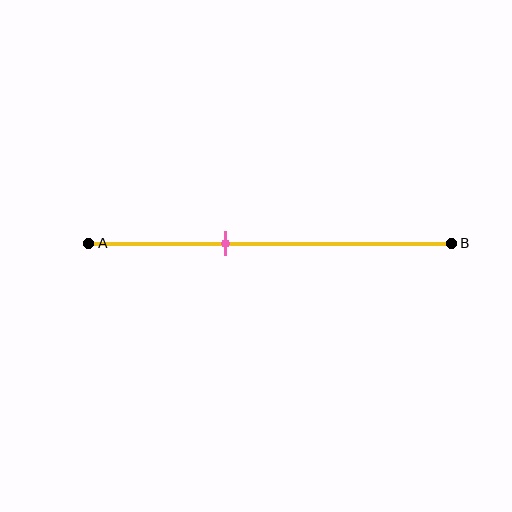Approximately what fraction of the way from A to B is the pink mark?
The pink mark is approximately 40% of the way from A to B.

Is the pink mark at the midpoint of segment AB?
No, the mark is at about 40% from A, not at the 50% midpoint.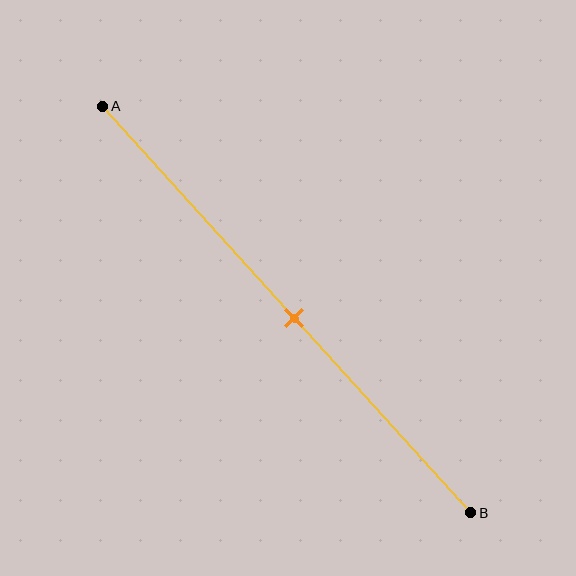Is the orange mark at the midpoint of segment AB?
Yes, the mark is approximately at the midpoint.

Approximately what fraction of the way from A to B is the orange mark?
The orange mark is approximately 50% of the way from A to B.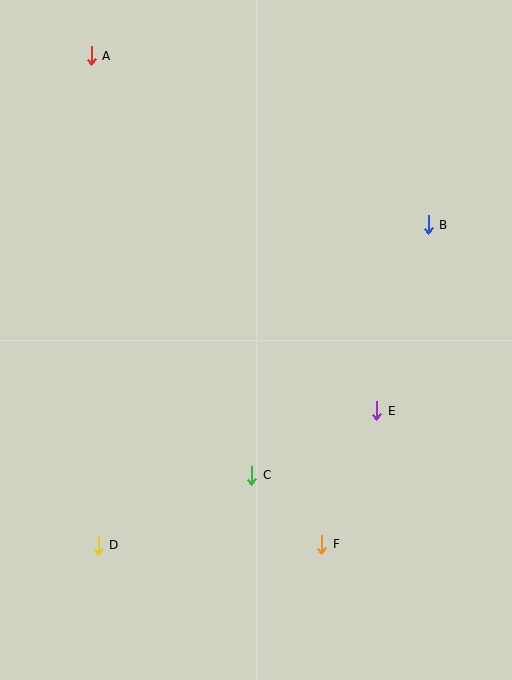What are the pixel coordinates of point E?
Point E is at (377, 411).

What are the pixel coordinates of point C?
Point C is at (252, 475).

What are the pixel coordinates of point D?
Point D is at (98, 545).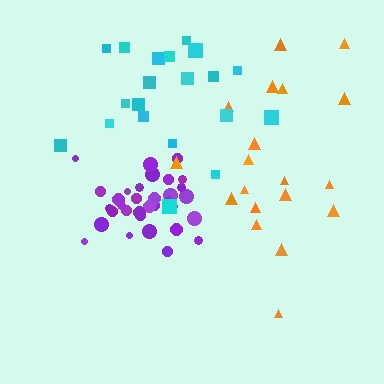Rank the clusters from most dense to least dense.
purple, cyan, orange.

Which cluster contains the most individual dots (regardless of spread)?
Purple (33).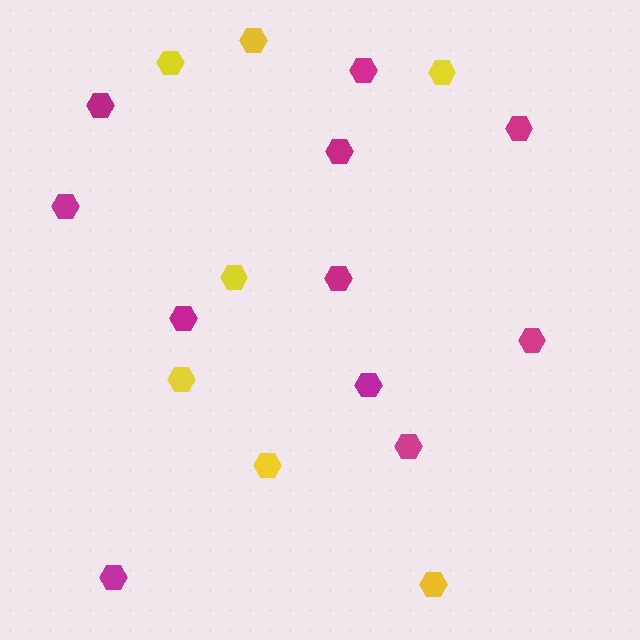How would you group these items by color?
There are 2 groups: one group of yellow hexagons (7) and one group of magenta hexagons (11).